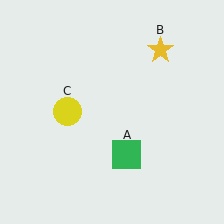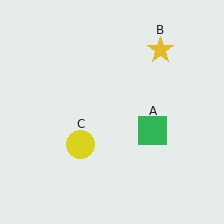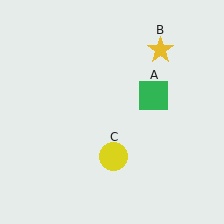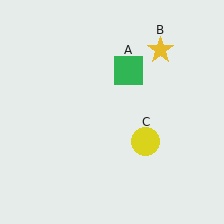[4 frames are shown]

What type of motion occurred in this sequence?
The green square (object A), yellow circle (object C) rotated counterclockwise around the center of the scene.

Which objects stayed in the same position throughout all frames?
Yellow star (object B) remained stationary.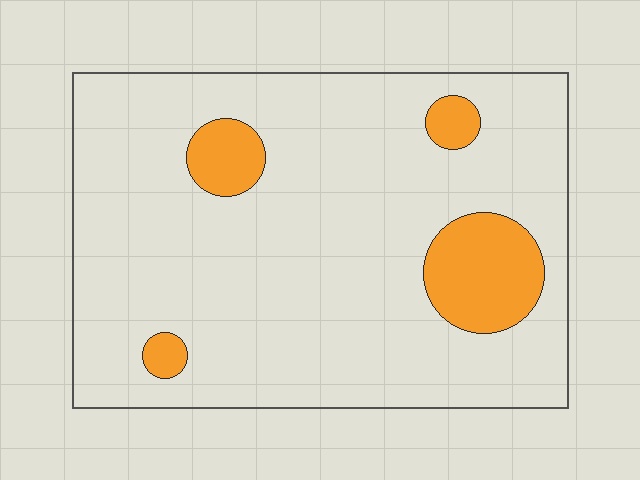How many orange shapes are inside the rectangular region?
4.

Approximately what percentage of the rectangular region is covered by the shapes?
Approximately 10%.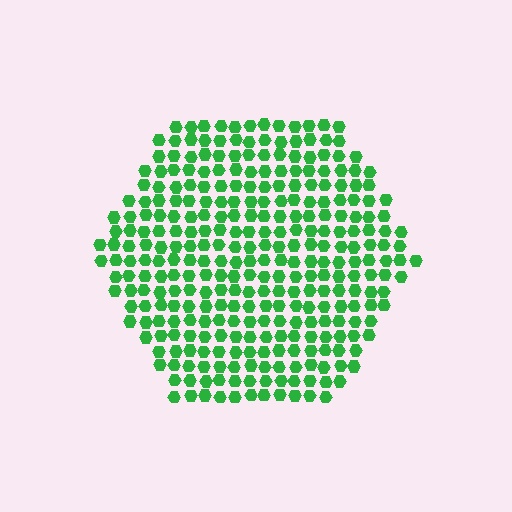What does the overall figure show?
The overall figure shows a hexagon.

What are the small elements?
The small elements are hexagons.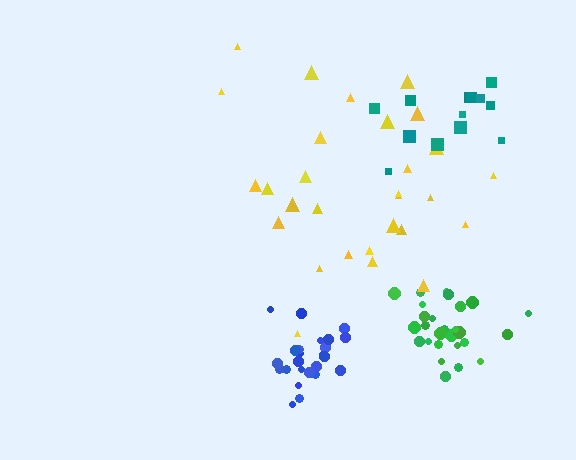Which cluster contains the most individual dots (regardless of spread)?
Yellow (29).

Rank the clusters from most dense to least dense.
green, blue, teal, yellow.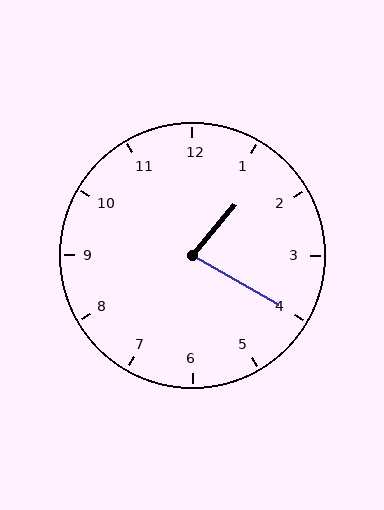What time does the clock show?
1:20.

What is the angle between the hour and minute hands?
Approximately 80 degrees.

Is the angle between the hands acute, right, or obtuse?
It is acute.